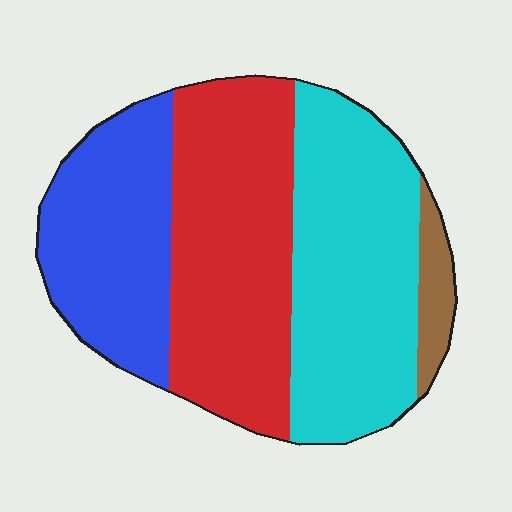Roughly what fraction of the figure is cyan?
Cyan covers 35% of the figure.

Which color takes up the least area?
Brown, at roughly 5%.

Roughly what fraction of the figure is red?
Red covers around 35% of the figure.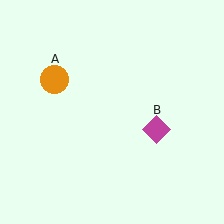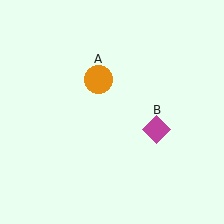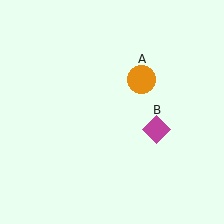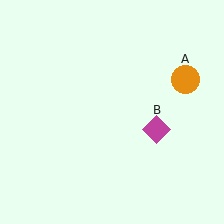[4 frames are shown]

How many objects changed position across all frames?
1 object changed position: orange circle (object A).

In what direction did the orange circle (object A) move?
The orange circle (object A) moved right.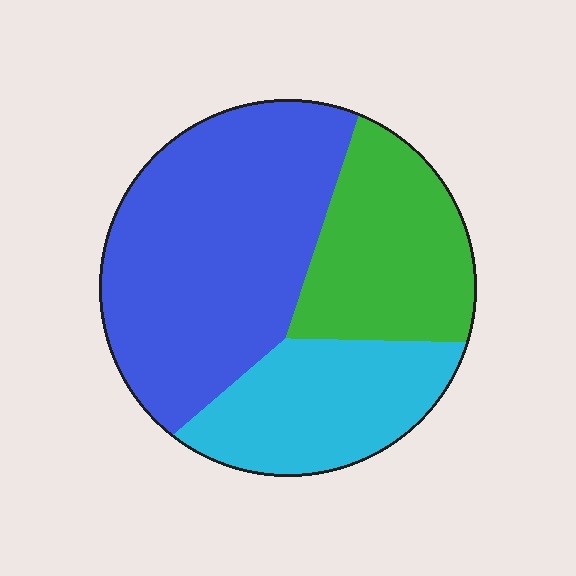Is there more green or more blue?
Blue.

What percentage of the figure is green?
Green covers 26% of the figure.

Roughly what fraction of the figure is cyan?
Cyan takes up between a sixth and a third of the figure.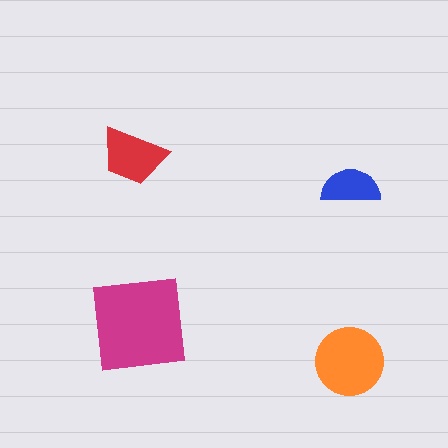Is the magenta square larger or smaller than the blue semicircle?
Larger.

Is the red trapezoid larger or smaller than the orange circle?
Smaller.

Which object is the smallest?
The blue semicircle.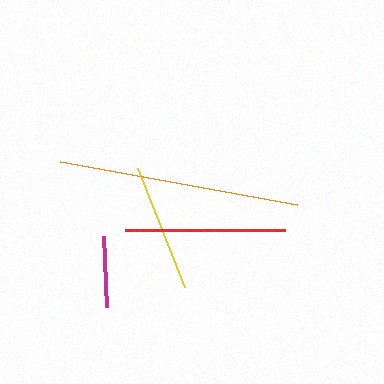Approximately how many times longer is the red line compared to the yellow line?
The red line is approximately 1.2 times the length of the yellow line.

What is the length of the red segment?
The red segment is approximately 160 pixels long.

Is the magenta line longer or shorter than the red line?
The red line is longer than the magenta line.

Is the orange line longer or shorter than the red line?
The orange line is longer than the red line.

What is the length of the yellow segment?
The yellow segment is approximately 128 pixels long.